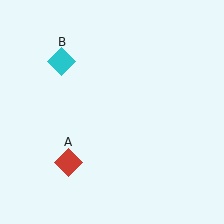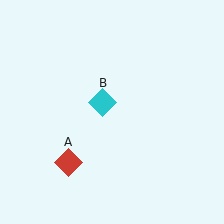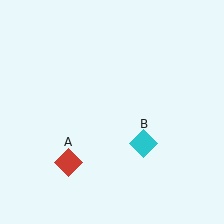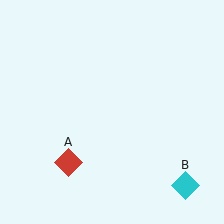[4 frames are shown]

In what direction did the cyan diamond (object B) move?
The cyan diamond (object B) moved down and to the right.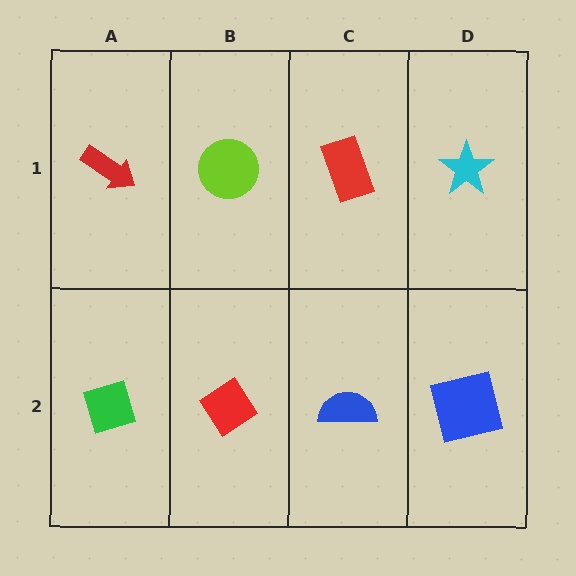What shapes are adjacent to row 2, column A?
A red arrow (row 1, column A), a red diamond (row 2, column B).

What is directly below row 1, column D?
A blue square.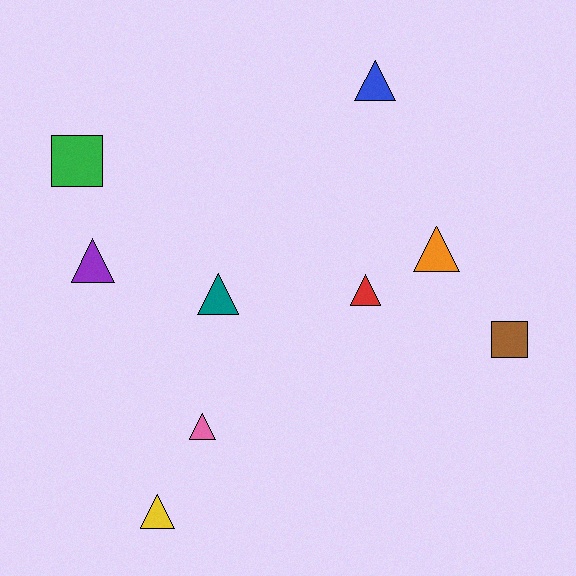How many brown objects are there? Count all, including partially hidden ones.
There is 1 brown object.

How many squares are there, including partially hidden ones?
There are 2 squares.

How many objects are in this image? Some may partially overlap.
There are 9 objects.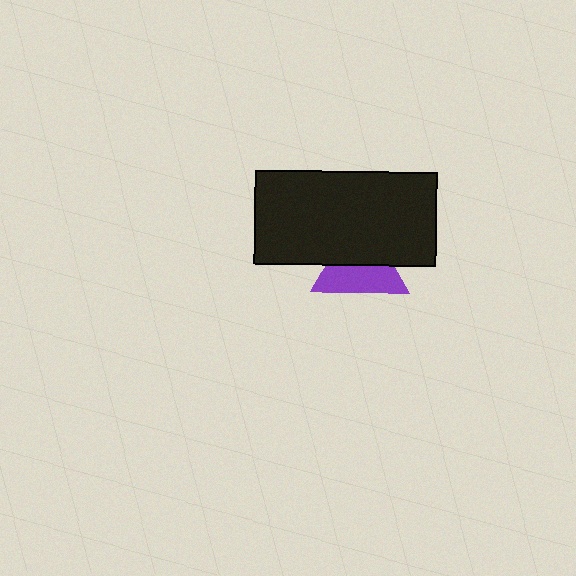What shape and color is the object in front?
The object in front is a black rectangle.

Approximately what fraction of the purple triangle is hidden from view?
Roughly 49% of the purple triangle is hidden behind the black rectangle.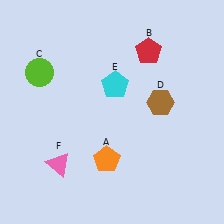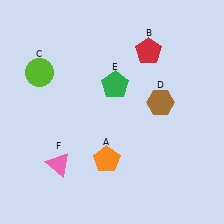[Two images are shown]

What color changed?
The pentagon (E) changed from cyan in Image 1 to green in Image 2.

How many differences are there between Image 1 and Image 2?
There is 1 difference between the two images.